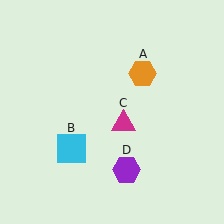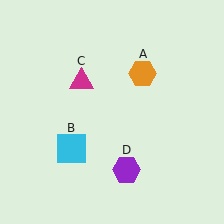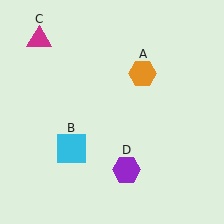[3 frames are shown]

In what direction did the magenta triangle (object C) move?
The magenta triangle (object C) moved up and to the left.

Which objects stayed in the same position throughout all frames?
Orange hexagon (object A) and cyan square (object B) and purple hexagon (object D) remained stationary.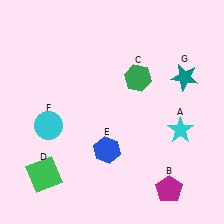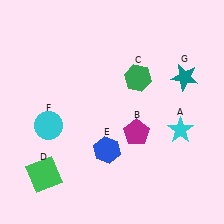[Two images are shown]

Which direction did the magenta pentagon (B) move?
The magenta pentagon (B) moved up.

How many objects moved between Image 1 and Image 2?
1 object moved between the two images.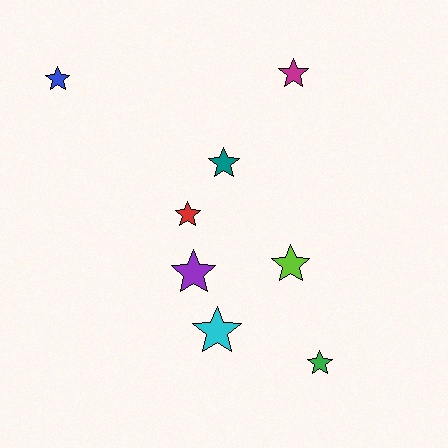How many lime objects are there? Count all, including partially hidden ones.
There is 1 lime object.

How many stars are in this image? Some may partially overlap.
There are 8 stars.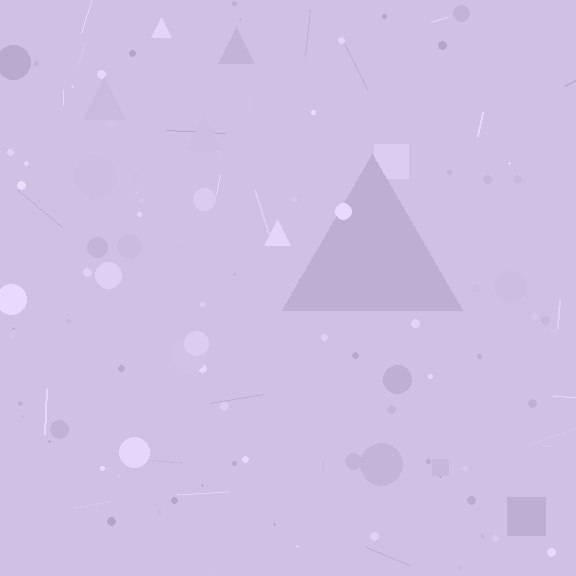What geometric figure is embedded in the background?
A triangle is embedded in the background.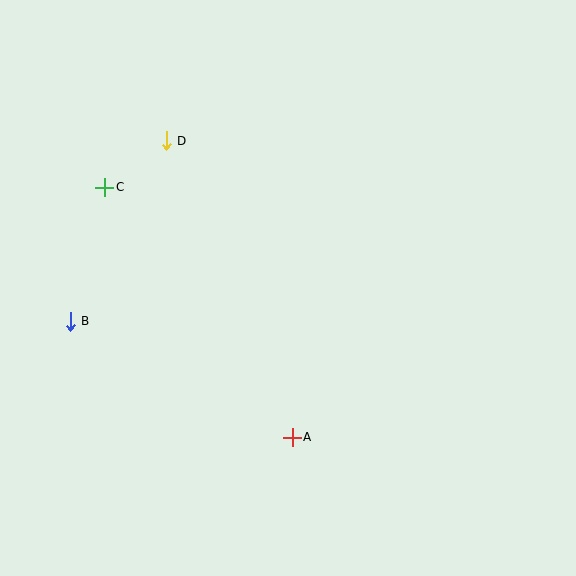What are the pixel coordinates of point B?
Point B is at (70, 321).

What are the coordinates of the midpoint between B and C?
The midpoint between B and C is at (87, 254).